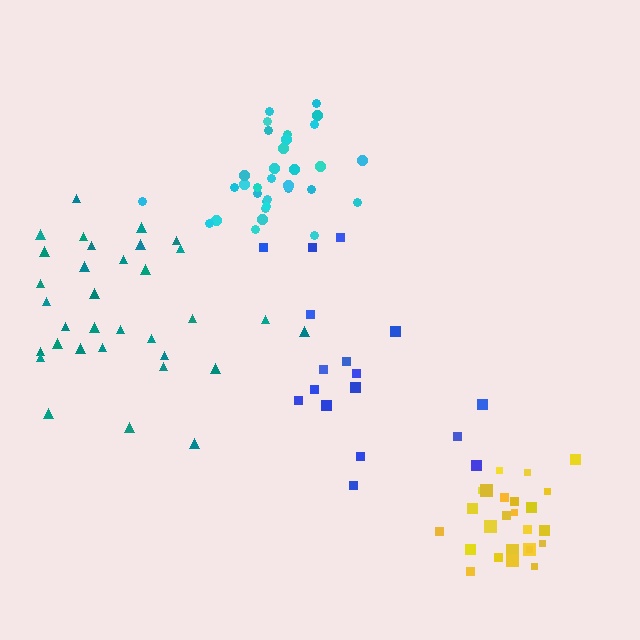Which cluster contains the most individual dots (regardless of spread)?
Teal (33).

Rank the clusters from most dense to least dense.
cyan, yellow, teal, blue.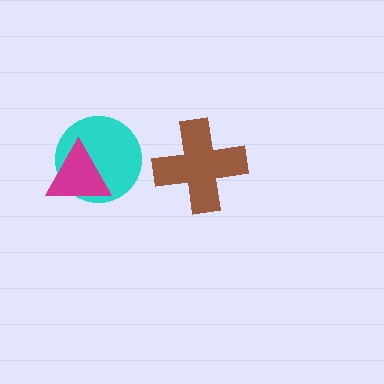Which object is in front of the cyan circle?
The magenta triangle is in front of the cyan circle.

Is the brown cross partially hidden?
No, no other shape covers it.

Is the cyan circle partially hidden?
Yes, it is partially covered by another shape.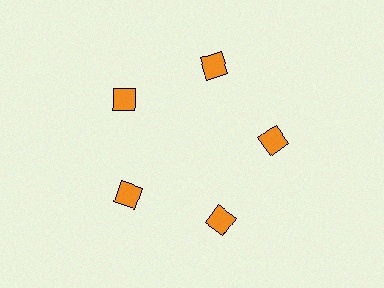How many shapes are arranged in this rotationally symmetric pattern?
There are 5 shapes, arranged in 5 groups of 1.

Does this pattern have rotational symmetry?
Yes, this pattern has 5-fold rotational symmetry. It looks the same after rotating 72 degrees around the center.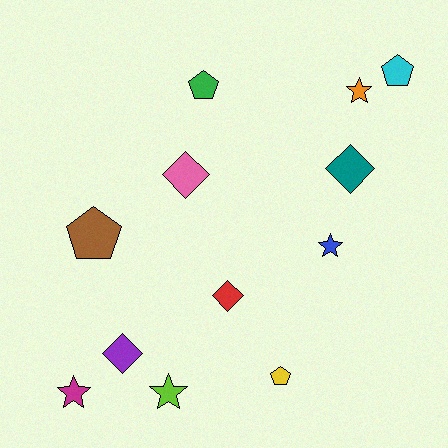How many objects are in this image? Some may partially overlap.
There are 12 objects.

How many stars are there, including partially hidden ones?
There are 4 stars.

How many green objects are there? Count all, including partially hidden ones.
There is 1 green object.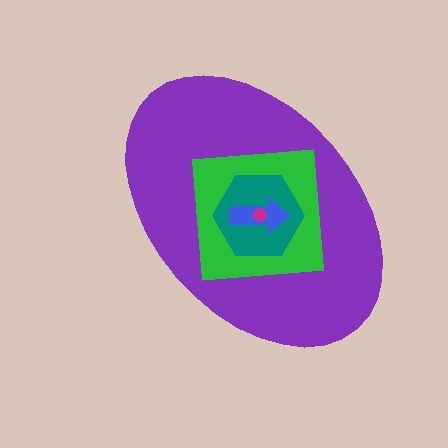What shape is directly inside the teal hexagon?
The blue arrow.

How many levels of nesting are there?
5.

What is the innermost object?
The magenta circle.